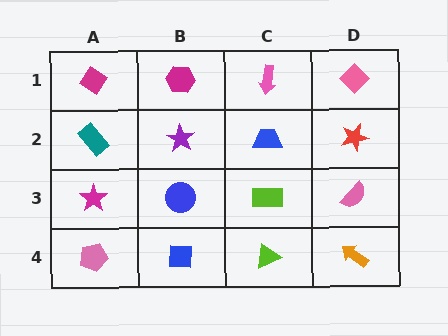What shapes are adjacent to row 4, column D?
A pink semicircle (row 3, column D), a lime triangle (row 4, column C).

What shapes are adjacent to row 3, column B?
A purple star (row 2, column B), a blue square (row 4, column B), a magenta star (row 3, column A), a lime rectangle (row 3, column C).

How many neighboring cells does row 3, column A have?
3.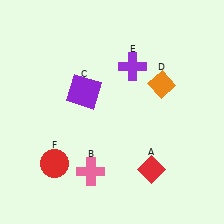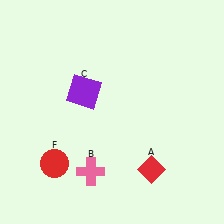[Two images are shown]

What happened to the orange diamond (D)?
The orange diamond (D) was removed in Image 2. It was in the top-right area of Image 1.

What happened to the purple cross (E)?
The purple cross (E) was removed in Image 2. It was in the top-right area of Image 1.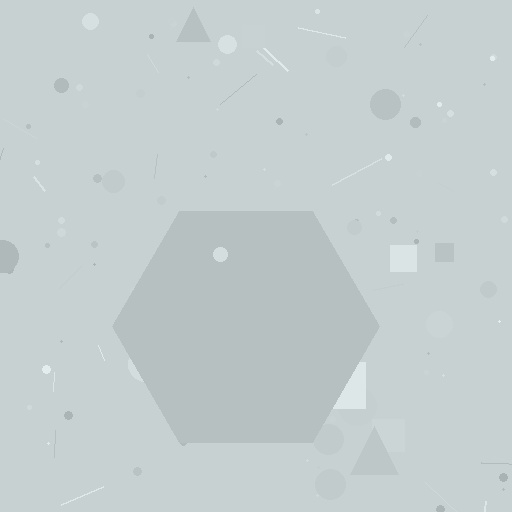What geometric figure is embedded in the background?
A hexagon is embedded in the background.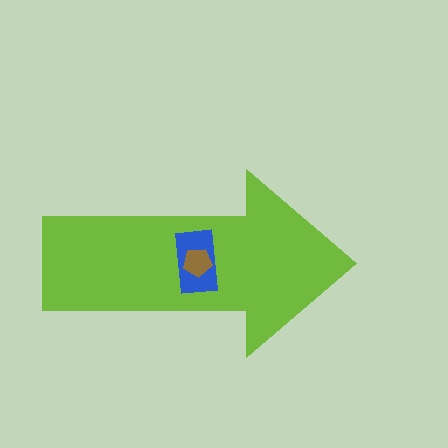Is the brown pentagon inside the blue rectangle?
Yes.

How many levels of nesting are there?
3.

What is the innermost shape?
The brown pentagon.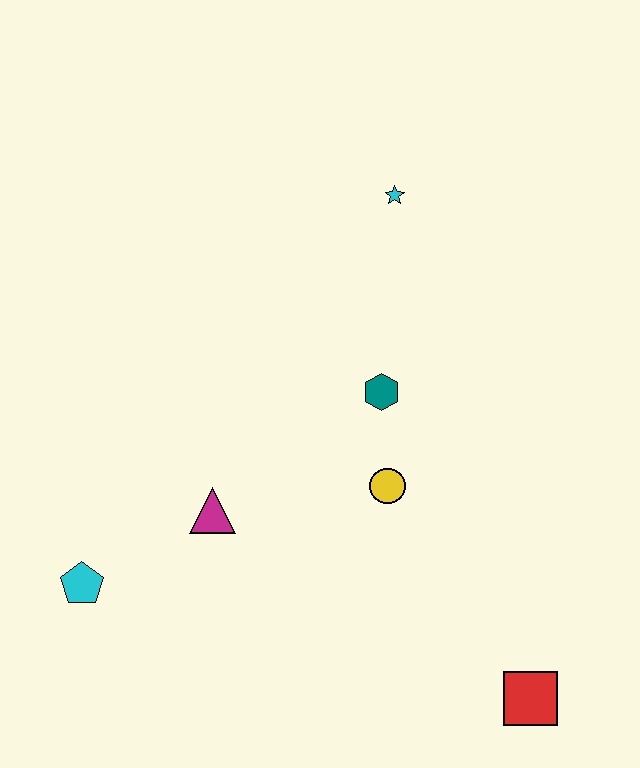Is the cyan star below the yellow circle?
No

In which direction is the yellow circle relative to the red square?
The yellow circle is above the red square.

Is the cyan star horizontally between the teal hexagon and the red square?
Yes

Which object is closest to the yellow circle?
The teal hexagon is closest to the yellow circle.